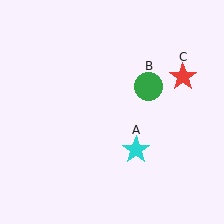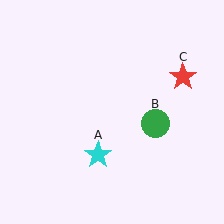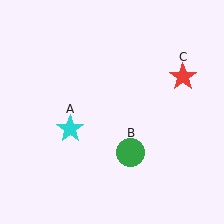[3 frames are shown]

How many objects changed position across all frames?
2 objects changed position: cyan star (object A), green circle (object B).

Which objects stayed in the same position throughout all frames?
Red star (object C) remained stationary.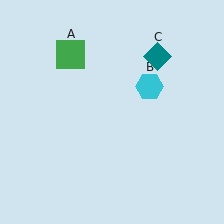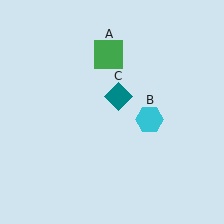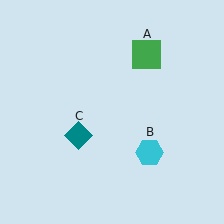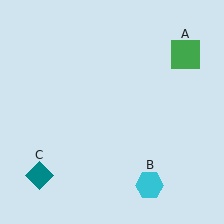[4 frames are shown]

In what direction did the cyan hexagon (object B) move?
The cyan hexagon (object B) moved down.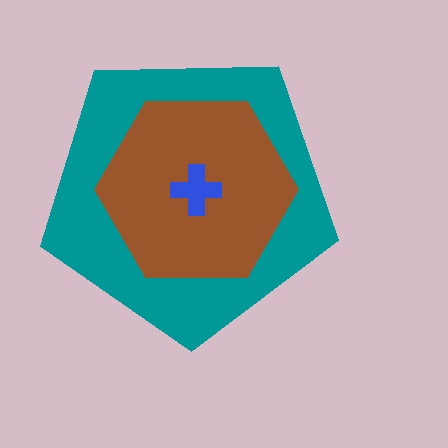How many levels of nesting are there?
3.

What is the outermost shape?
The teal pentagon.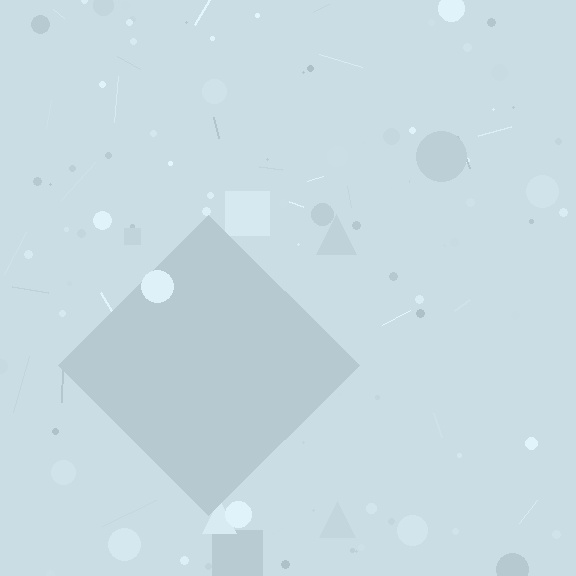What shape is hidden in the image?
A diamond is hidden in the image.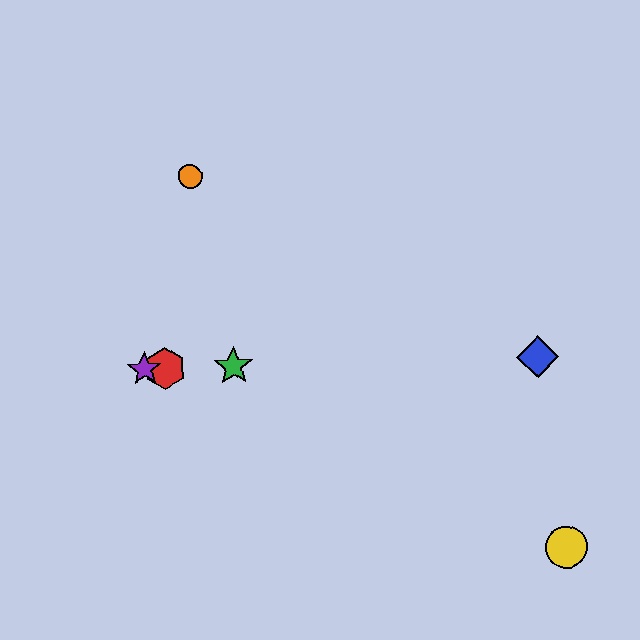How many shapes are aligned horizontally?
4 shapes (the red hexagon, the blue diamond, the green star, the purple star) are aligned horizontally.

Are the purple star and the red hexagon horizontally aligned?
Yes, both are at y≈369.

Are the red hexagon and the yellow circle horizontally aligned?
No, the red hexagon is at y≈368 and the yellow circle is at y≈548.